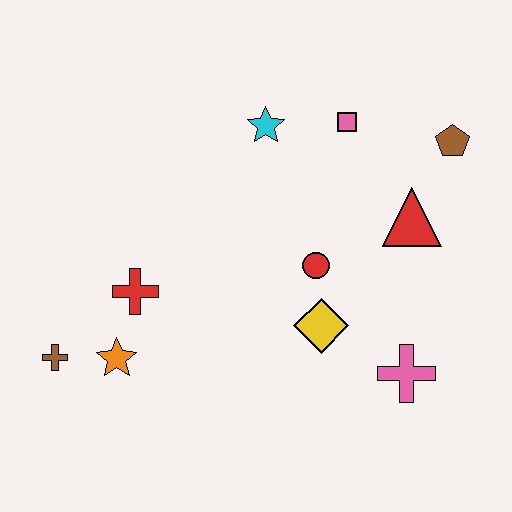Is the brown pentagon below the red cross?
No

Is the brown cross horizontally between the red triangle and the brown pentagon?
No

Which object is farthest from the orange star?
The brown pentagon is farthest from the orange star.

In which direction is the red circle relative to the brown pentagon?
The red circle is to the left of the brown pentagon.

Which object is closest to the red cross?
The orange star is closest to the red cross.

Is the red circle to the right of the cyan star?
Yes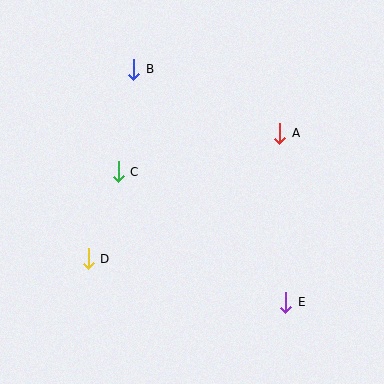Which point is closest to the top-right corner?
Point A is closest to the top-right corner.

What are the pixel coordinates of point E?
Point E is at (286, 302).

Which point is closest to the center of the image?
Point C at (118, 172) is closest to the center.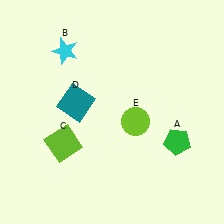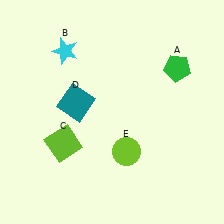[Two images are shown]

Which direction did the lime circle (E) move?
The lime circle (E) moved down.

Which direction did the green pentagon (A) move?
The green pentagon (A) moved up.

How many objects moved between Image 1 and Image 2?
2 objects moved between the two images.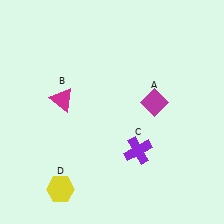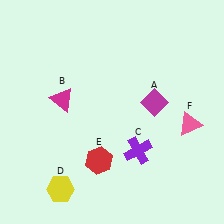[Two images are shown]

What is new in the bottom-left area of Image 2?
A red hexagon (E) was added in the bottom-left area of Image 2.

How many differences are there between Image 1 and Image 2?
There are 2 differences between the two images.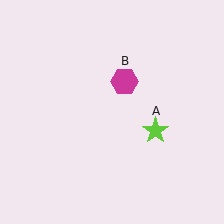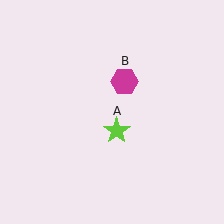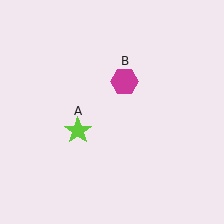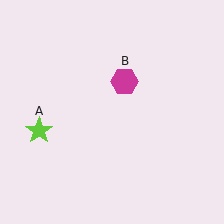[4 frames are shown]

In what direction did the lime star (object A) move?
The lime star (object A) moved left.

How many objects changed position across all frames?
1 object changed position: lime star (object A).